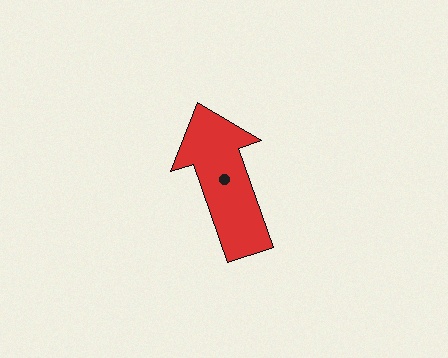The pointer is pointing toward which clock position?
Roughly 11 o'clock.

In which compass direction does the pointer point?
North.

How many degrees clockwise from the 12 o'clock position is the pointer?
Approximately 341 degrees.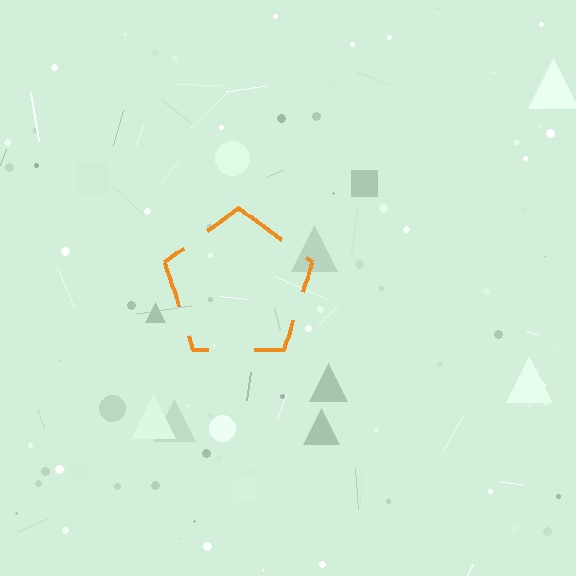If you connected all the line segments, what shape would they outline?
They would outline a pentagon.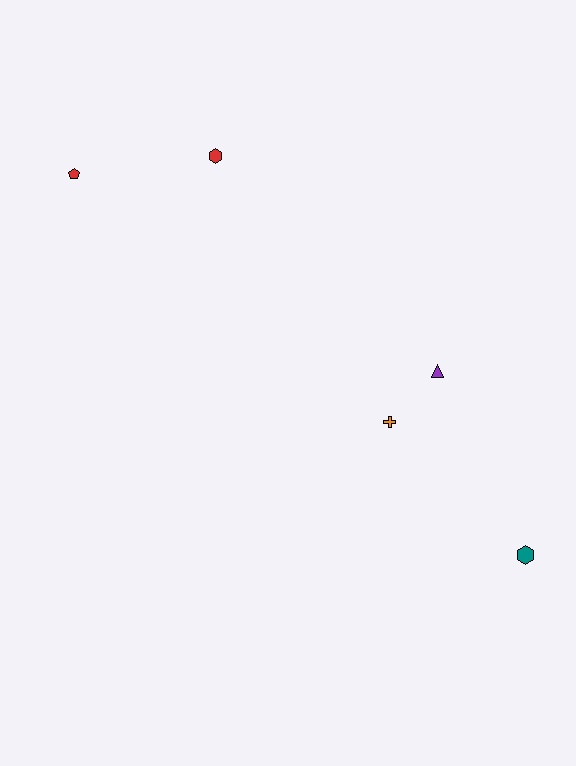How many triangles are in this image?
There is 1 triangle.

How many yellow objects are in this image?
There are no yellow objects.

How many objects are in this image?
There are 5 objects.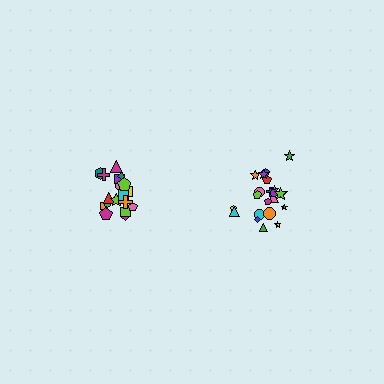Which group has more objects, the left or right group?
The right group.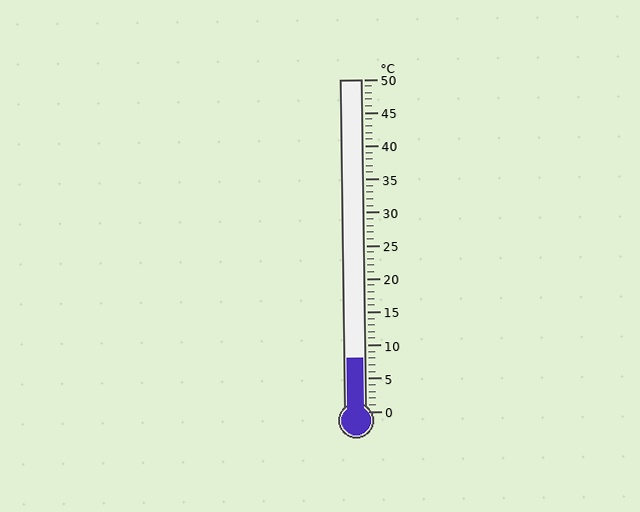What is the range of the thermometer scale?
The thermometer scale ranges from 0°C to 50°C.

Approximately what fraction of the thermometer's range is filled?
The thermometer is filled to approximately 15% of its range.